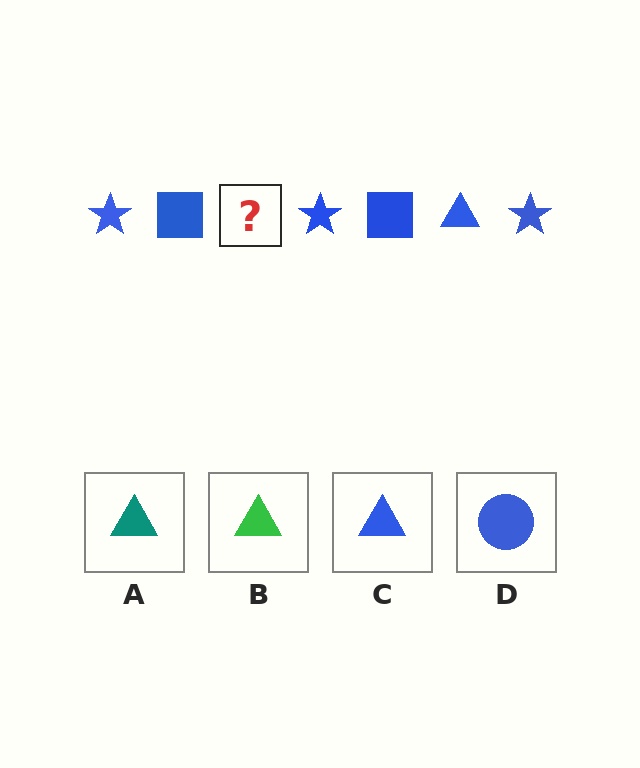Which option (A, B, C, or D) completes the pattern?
C.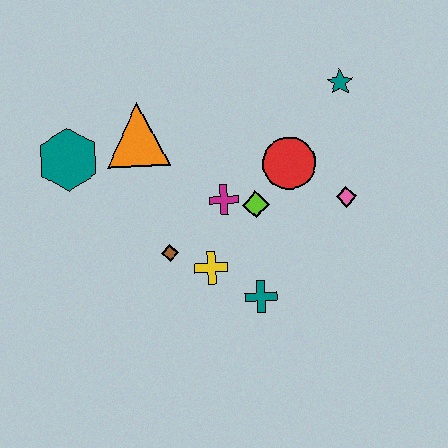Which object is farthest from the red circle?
The teal hexagon is farthest from the red circle.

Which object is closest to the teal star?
The red circle is closest to the teal star.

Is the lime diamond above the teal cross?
Yes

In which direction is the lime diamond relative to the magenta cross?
The lime diamond is to the right of the magenta cross.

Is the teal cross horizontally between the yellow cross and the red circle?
Yes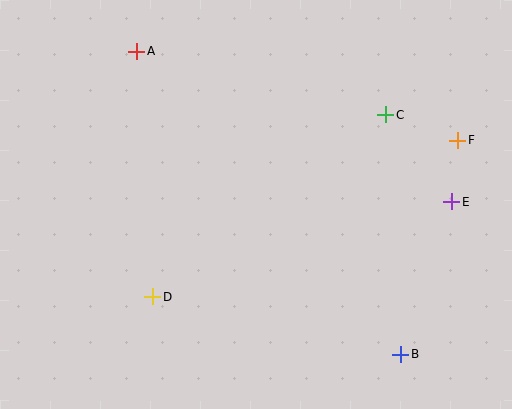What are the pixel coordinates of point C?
Point C is at (386, 115).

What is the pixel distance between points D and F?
The distance between D and F is 343 pixels.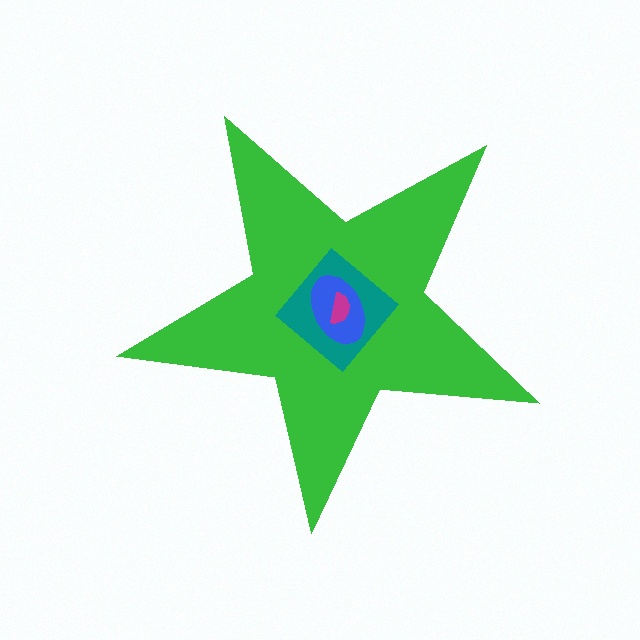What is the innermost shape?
The magenta semicircle.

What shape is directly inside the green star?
The teal diamond.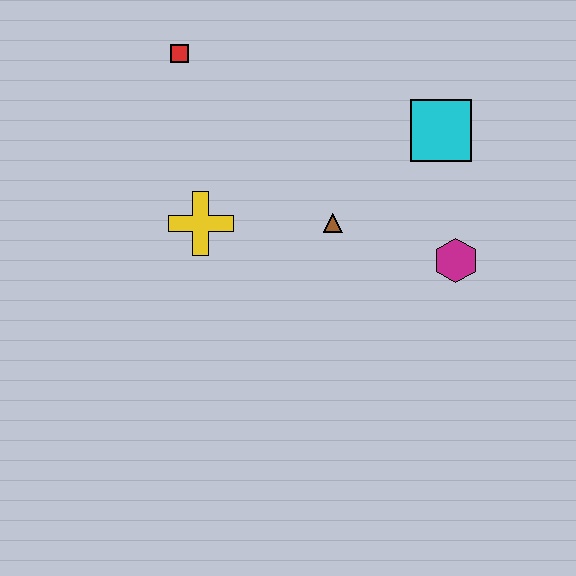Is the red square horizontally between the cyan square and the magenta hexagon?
No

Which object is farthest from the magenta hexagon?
The red square is farthest from the magenta hexagon.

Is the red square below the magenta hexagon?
No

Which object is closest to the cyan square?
The magenta hexagon is closest to the cyan square.